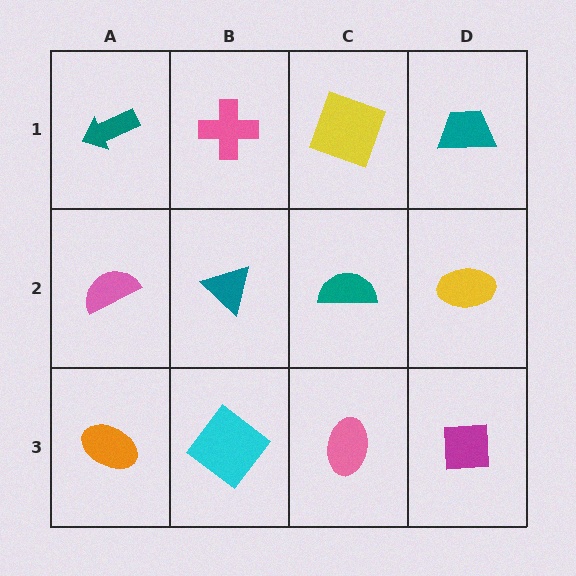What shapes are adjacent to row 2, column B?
A pink cross (row 1, column B), a cyan diamond (row 3, column B), a pink semicircle (row 2, column A), a teal semicircle (row 2, column C).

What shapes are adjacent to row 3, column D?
A yellow ellipse (row 2, column D), a pink ellipse (row 3, column C).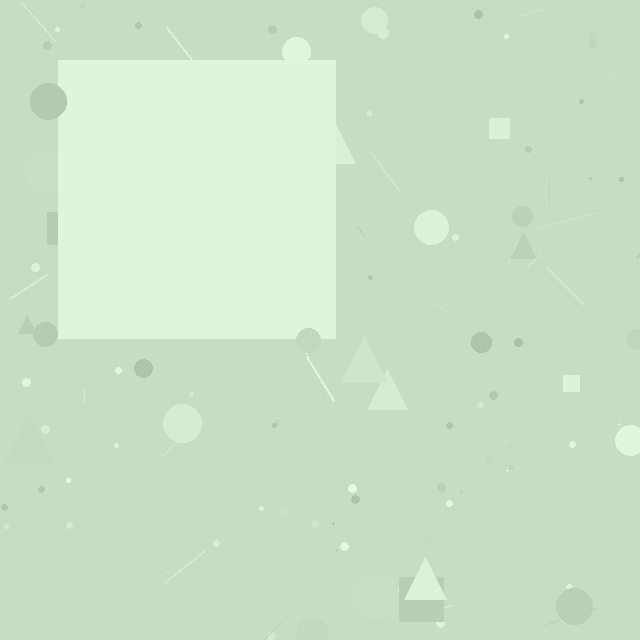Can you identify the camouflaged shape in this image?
The camouflaged shape is a square.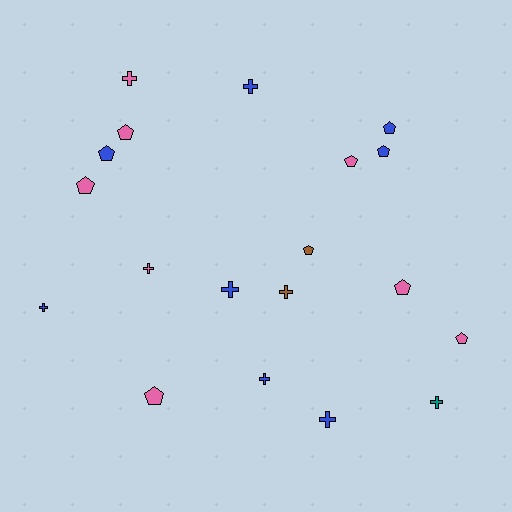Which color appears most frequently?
Pink, with 8 objects.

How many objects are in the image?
There are 19 objects.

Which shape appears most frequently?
Pentagon, with 10 objects.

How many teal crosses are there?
There is 1 teal cross.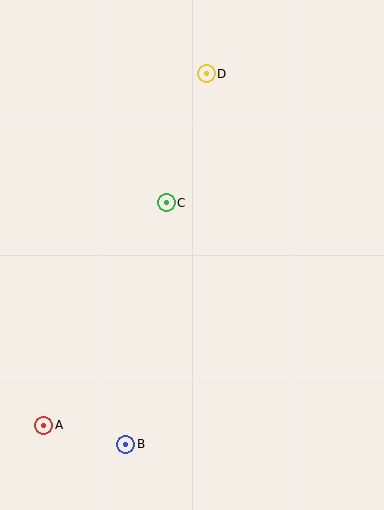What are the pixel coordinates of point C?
Point C is at (166, 203).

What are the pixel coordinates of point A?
Point A is at (44, 425).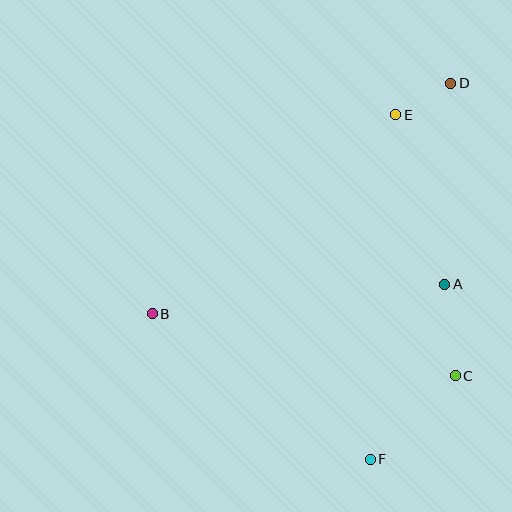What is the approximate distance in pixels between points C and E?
The distance between C and E is approximately 268 pixels.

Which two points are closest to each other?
Points D and E are closest to each other.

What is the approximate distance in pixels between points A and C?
The distance between A and C is approximately 92 pixels.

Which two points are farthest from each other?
Points D and F are farthest from each other.